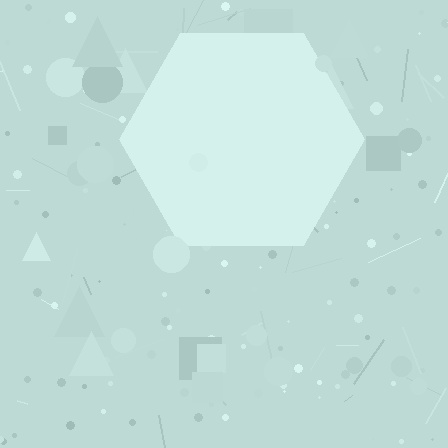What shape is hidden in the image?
A hexagon is hidden in the image.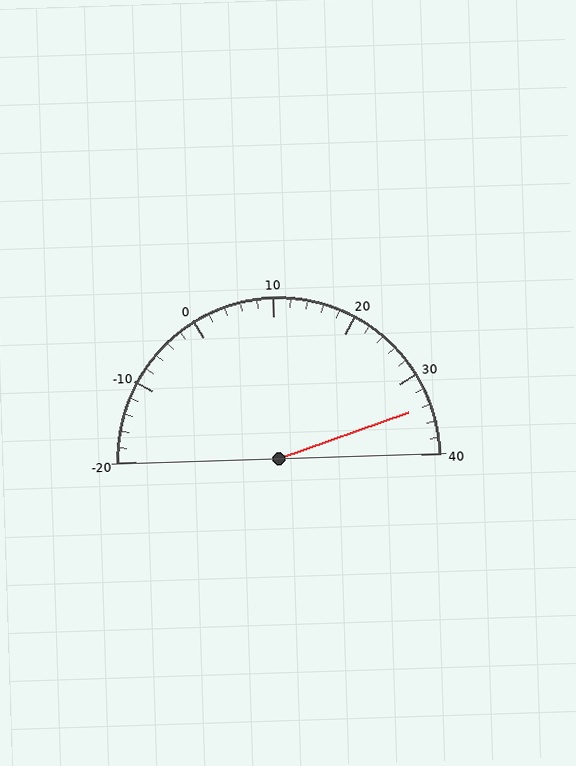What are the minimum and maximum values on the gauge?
The gauge ranges from -20 to 40.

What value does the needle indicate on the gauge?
The needle indicates approximately 34.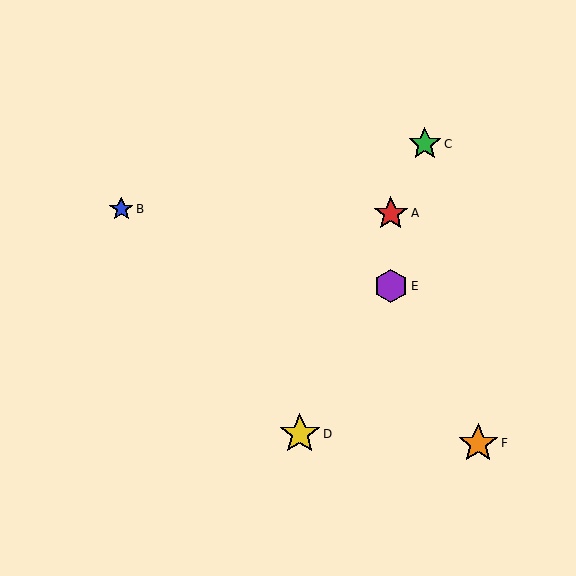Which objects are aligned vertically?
Objects A, E are aligned vertically.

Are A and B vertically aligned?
No, A is at x≈391 and B is at x≈121.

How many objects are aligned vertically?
2 objects (A, E) are aligned vertically.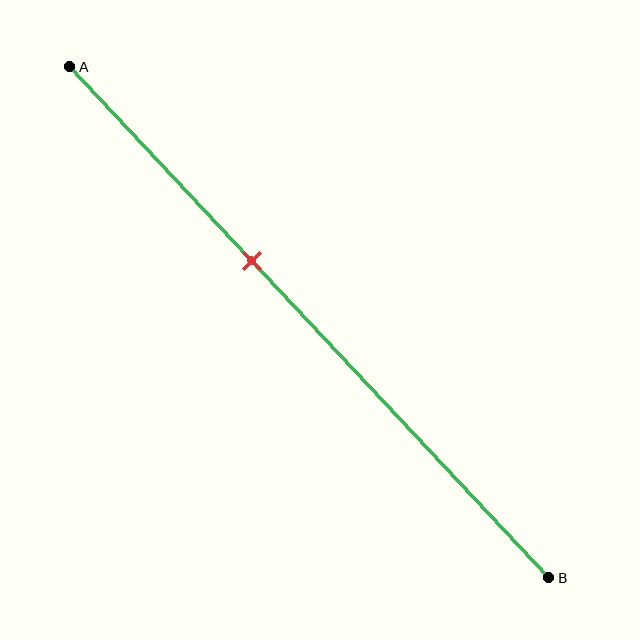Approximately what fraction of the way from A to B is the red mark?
The red mark is approximately 40% of the way from A to B.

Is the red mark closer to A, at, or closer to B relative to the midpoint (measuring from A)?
The red mark is closer to point A than the midpoint of segment AB.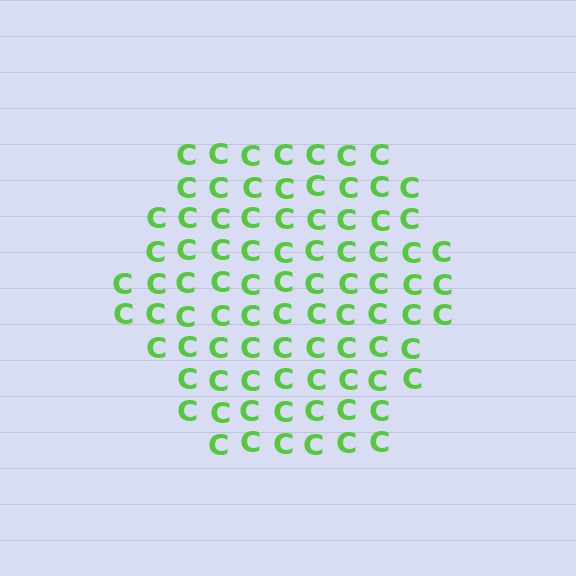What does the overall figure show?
The overall figure shows a hexagon.